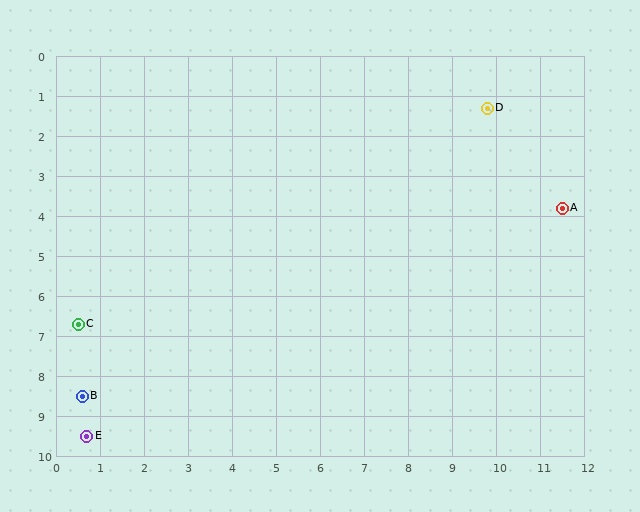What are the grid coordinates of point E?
Point E is at approximately (0.7, 9.5).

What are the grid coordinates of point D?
Point D is at approximately (9.8, 1.3).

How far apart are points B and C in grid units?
Points B and C are about 1.8 grid units apart.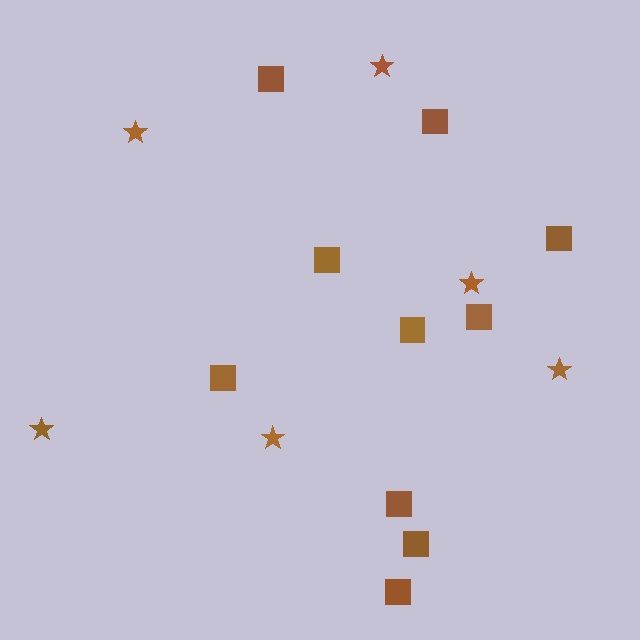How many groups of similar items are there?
There are 2 groups: one group of stars (6) and one group of squares (10).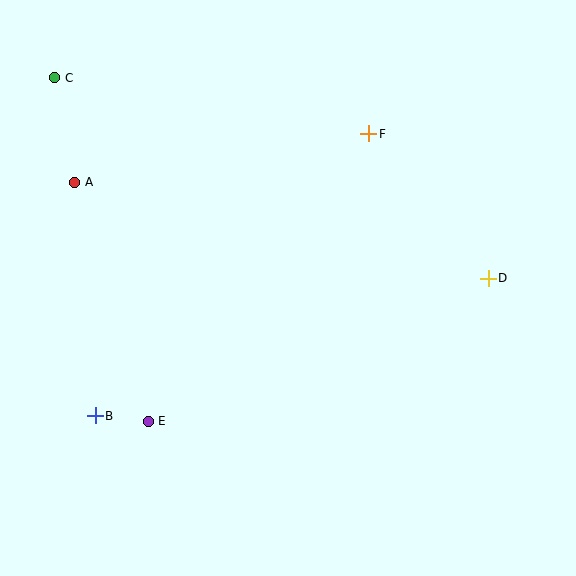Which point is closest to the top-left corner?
Point C is closest to the top-left corner.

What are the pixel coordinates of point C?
Point C is at (55, 78).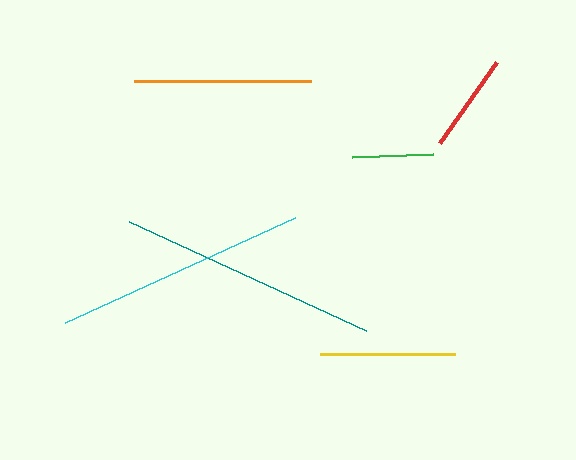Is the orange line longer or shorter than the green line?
The orange line is longer than the green line.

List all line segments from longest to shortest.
From longest to shortest: teal, cyan, orange, yellow, red, green.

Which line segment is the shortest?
The green line is the shortest at approximately 81 pixels.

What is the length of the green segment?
The green segment is approximately 81 pixels long.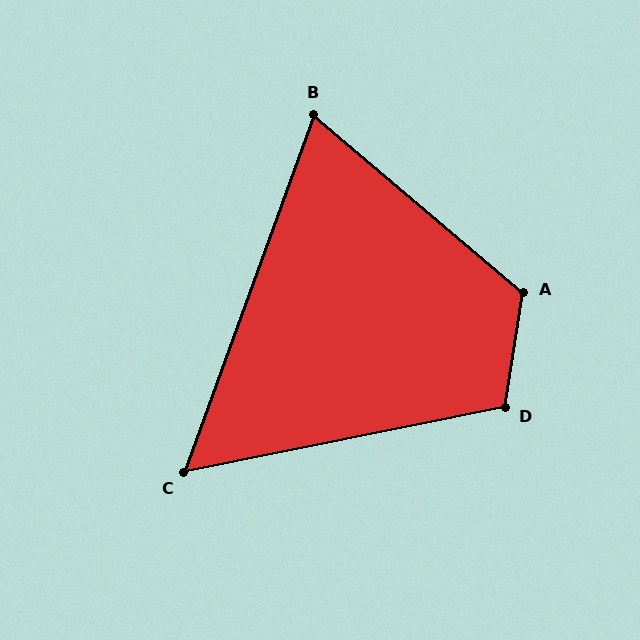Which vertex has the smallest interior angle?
C, at approximately 59 degrees.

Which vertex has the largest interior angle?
A, at approximately 121 degrees.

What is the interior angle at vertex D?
Approximately 110 degrees (obtuse).